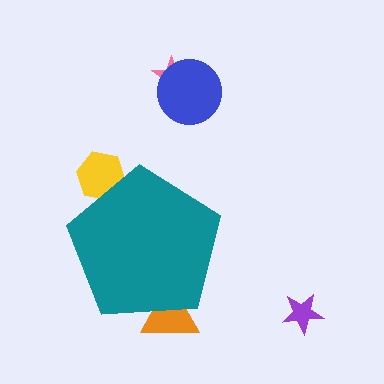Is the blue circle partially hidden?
No, the blue circle is fully visible.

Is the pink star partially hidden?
No, the pink star is fully visible.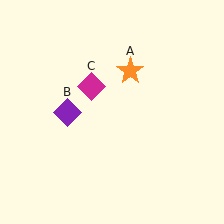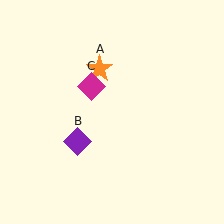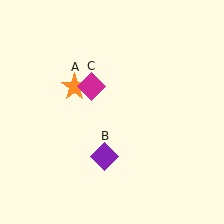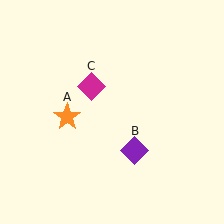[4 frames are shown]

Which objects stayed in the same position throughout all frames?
Magenta diamond (object C) remained stationary.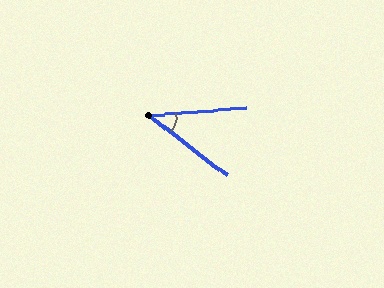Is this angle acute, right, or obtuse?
It is acute.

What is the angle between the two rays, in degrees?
Approximately 42 degrees.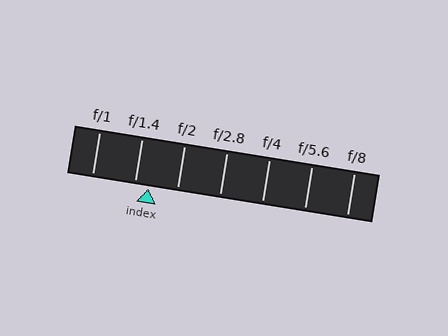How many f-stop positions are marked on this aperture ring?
There are 7 f-stop positions marked.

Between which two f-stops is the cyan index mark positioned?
The index mark is between f/1.4 and f/2.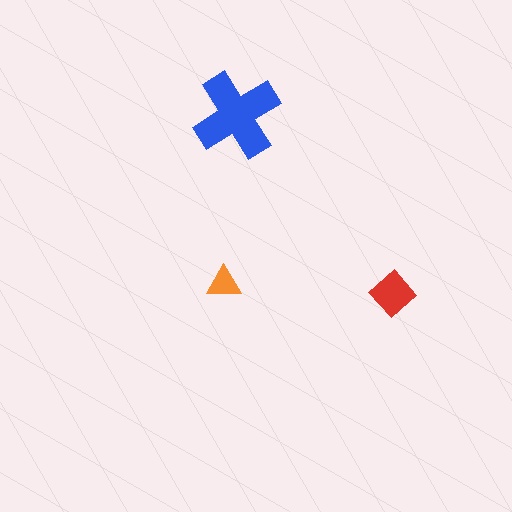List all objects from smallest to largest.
The orange triangle, the red diamond, the blue cross.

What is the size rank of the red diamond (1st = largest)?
2nd.